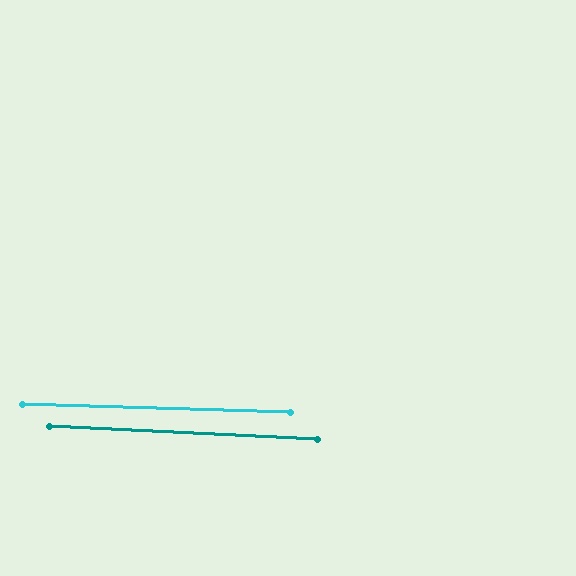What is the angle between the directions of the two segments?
Approximately 1 degree.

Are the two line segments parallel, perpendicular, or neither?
Parallel — their directions differ by only 0.9°.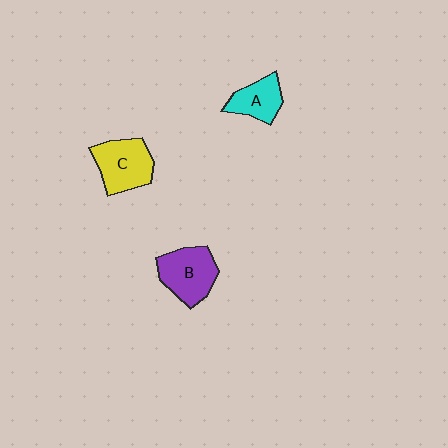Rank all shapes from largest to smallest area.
From largest to smallest: B (purple), C (yellow), A (cyan).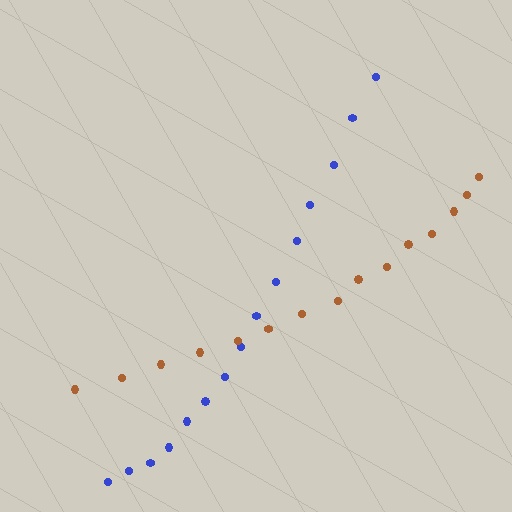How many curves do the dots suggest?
There are 2 distinct paths.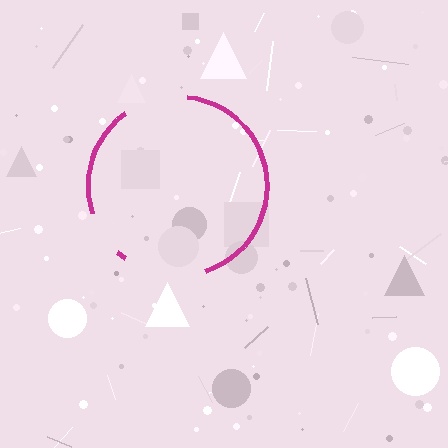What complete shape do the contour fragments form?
The contour fragments form a circle.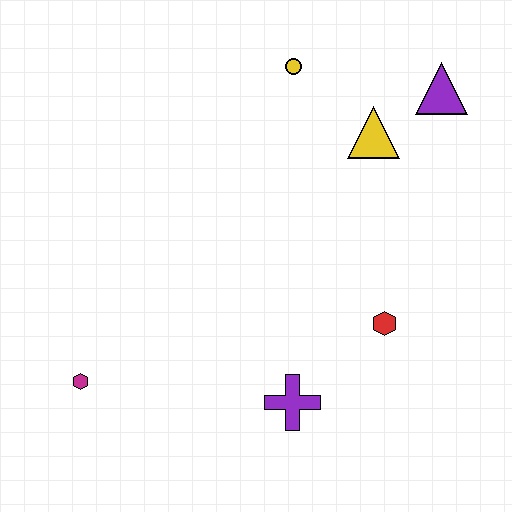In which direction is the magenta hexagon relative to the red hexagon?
The magenta hexagon is to the left of the red hexagon.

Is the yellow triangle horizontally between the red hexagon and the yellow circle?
Yes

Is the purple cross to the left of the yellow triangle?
Yes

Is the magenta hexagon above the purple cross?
Yes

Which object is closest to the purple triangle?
The yellow triangle is closest to the purple triangle.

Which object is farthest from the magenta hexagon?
The purple triangle is farthest from the magenta hexagon.